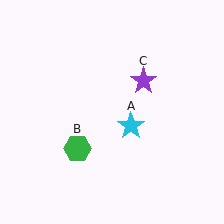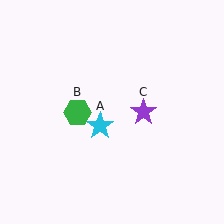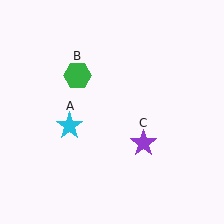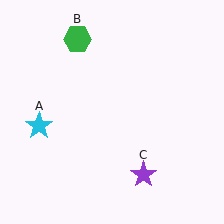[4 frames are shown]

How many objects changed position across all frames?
3 objects changed position: cyan star (object A), green hexagon (object B), purple star (object C).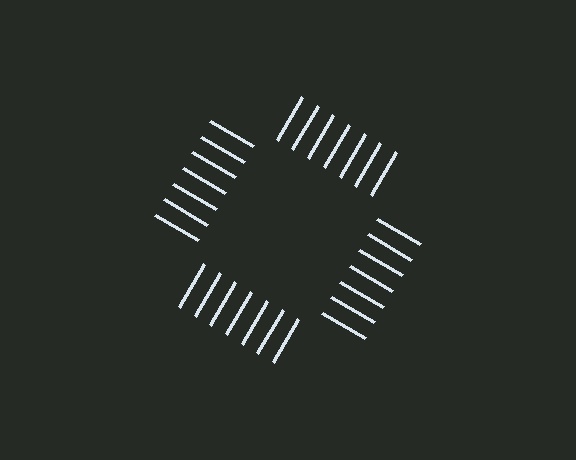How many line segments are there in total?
28 — 7 along each of the 4 edges.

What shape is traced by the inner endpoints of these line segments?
An illusory square — the line segments terminate on its edges but no continuous stroke is drawn.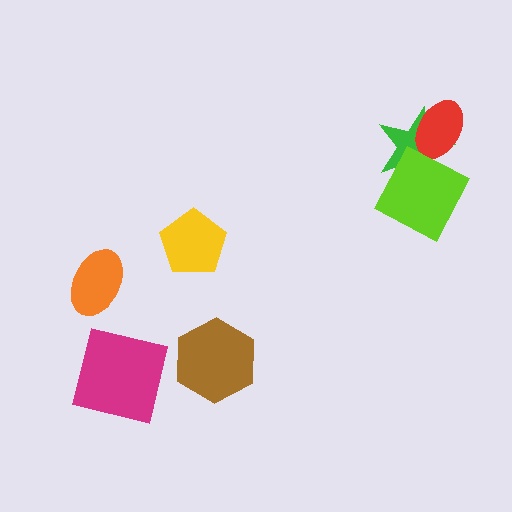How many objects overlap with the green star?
2 objects overlap with the green star.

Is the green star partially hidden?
Yes, it is partially covered by another shape.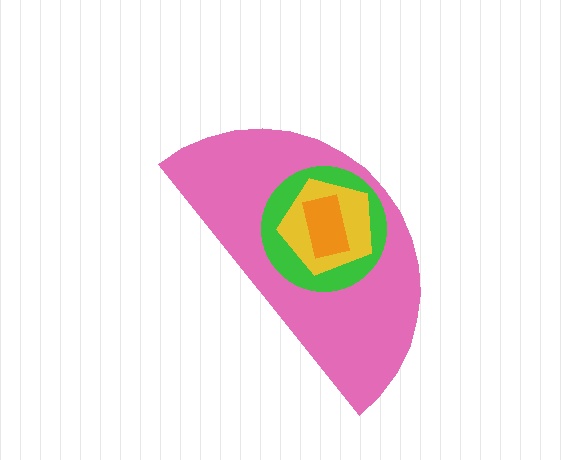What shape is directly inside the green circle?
The yellow pentagon.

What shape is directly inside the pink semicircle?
The green circle.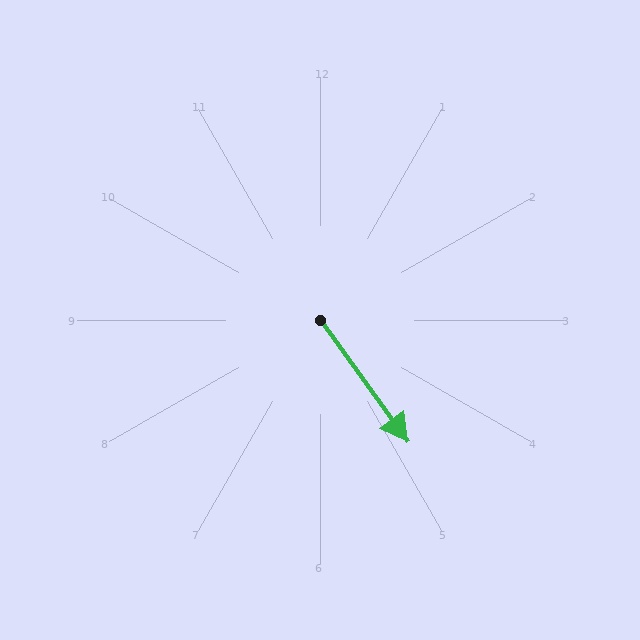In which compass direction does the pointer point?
Southeast.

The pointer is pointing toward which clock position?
Roughly 5 o'clock.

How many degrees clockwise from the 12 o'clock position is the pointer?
Approximately 144 degrees.